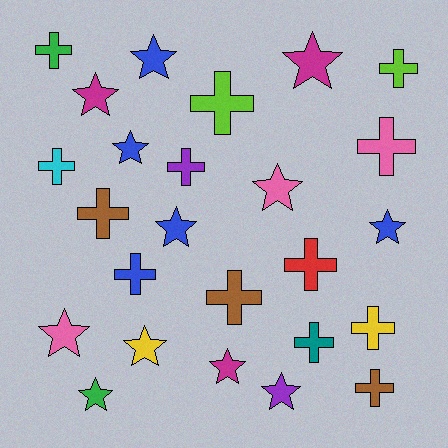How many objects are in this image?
There are 25 objects.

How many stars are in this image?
There are 12 stars.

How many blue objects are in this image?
There are 5 blue objects.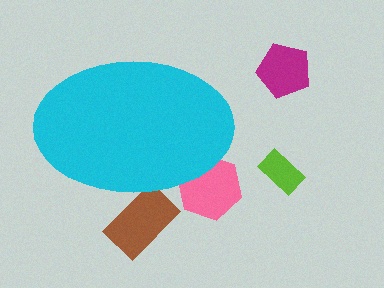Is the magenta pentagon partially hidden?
No, the magenta pentagon is fully visible.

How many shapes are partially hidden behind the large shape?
2 shapes are partially hidden.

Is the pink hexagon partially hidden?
Yes, the pink hexagon is partially hidden behind the cyan ellipse.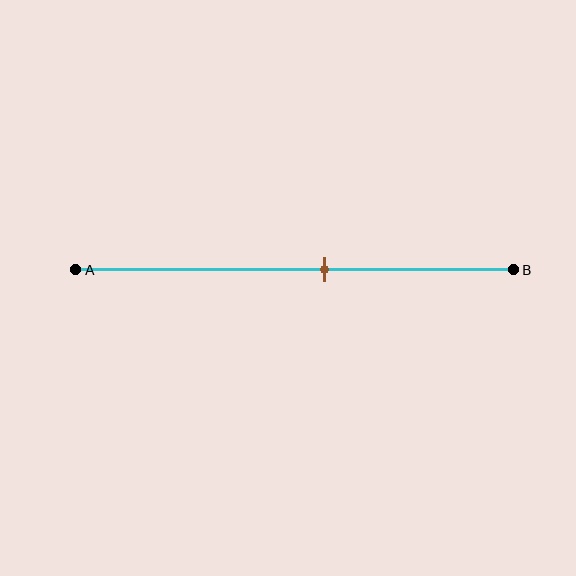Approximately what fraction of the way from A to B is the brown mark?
The brown mark is approximately 55% of the way from A to B.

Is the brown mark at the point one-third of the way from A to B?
No, the mark is at about 55% from A, not at the 33% one-third point.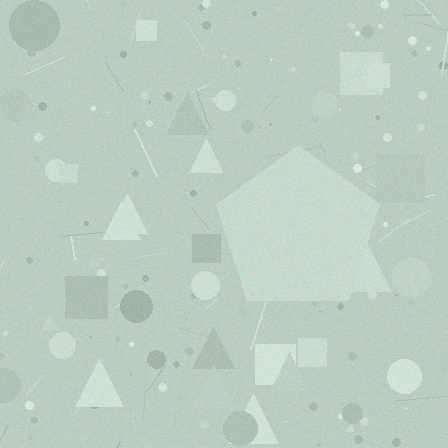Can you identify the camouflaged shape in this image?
The camouflaged shape is a pentagon.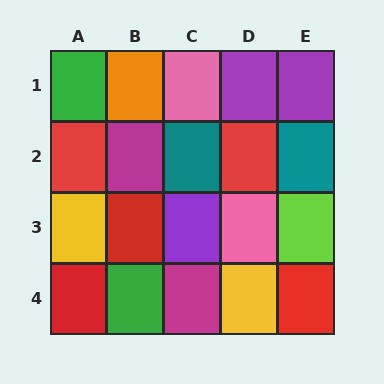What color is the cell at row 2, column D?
Red.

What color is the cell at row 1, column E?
Purple.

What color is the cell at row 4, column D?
Yellow.